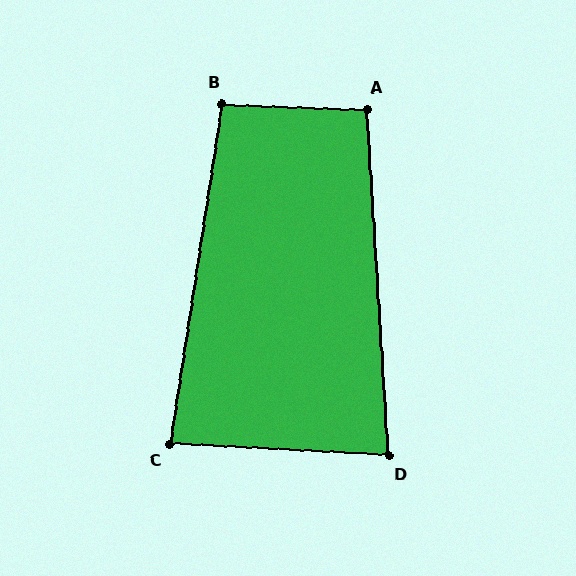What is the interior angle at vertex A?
Approximately 96 degrees (obtuse).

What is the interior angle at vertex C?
Approximately 84 degrees (acute).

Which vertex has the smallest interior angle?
D, at approximately 83 degrees.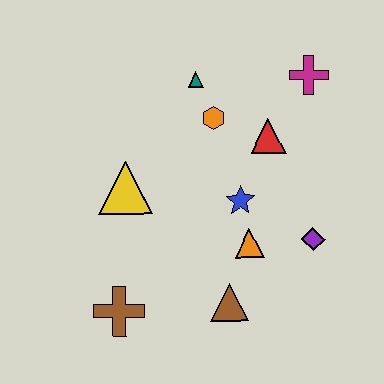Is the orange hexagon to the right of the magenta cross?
No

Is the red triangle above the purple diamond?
Yes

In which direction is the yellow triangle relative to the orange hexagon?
The yellow triangle is to the left of the orange hexagon.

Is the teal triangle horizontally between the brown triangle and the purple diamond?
No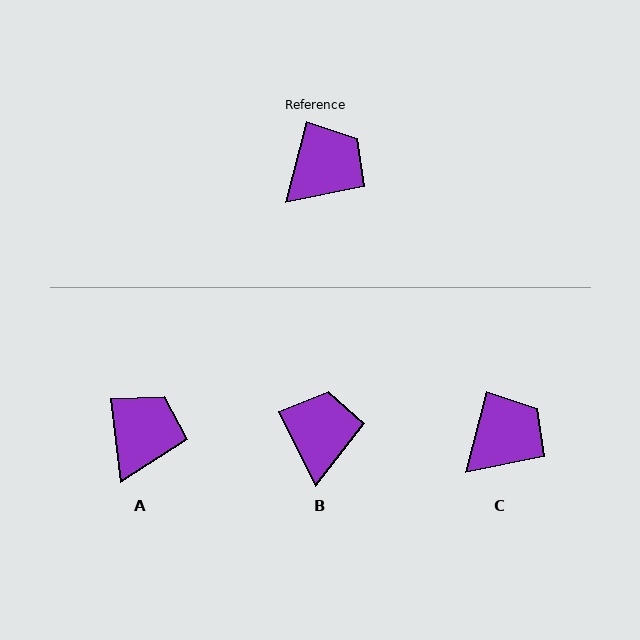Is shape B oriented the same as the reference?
No, it is off by about 40 degrees.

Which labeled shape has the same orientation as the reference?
C.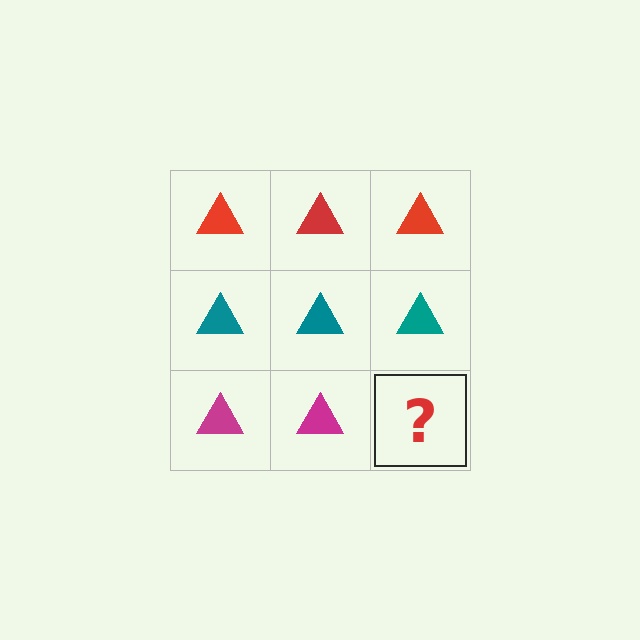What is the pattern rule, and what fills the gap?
The rule is that each row has a consistent color. The gap should be filled with a magenta triangle.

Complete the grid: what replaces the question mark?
The question mark should be replaced with a magenta triangle.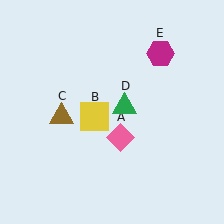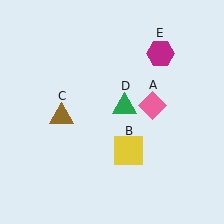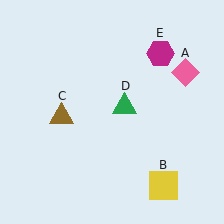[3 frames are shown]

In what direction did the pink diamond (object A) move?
The pink diamond (object A) moved up and to the right.